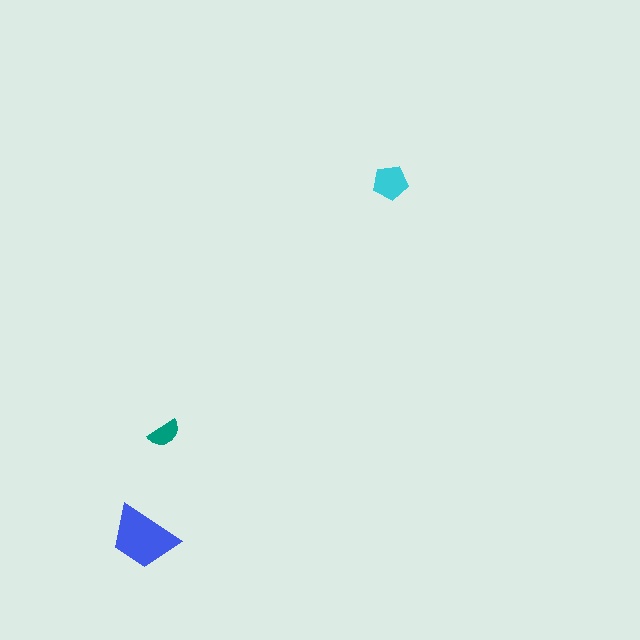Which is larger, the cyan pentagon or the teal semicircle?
The cyan pentagon.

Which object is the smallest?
The teal semicircle.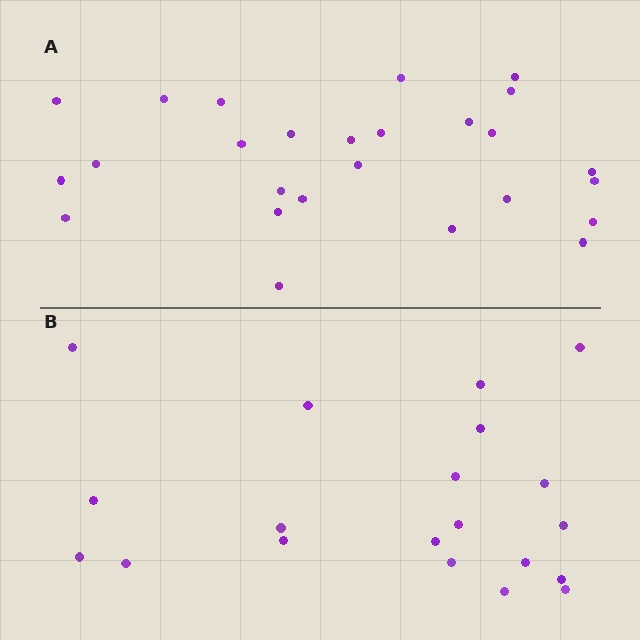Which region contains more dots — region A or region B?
Region A (the top region) has more dots.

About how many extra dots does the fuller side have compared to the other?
Region A has about 6 more dots than region B.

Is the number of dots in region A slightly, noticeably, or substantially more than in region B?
Region A has noticeably more, but not dramatically so. The ratio is roughly 1.3 to 1.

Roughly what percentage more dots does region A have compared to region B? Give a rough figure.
About 30% more.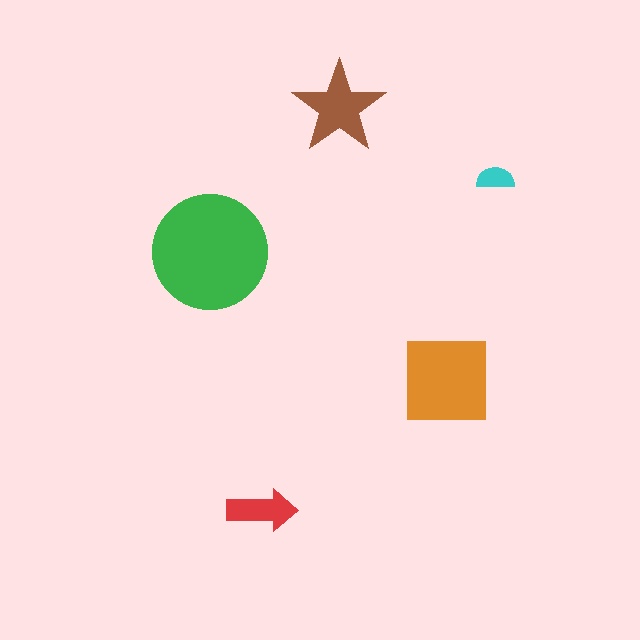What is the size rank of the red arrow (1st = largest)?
4th.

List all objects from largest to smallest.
The green circle, the orange square, the brown star, the red arrow, the cyan semicircle.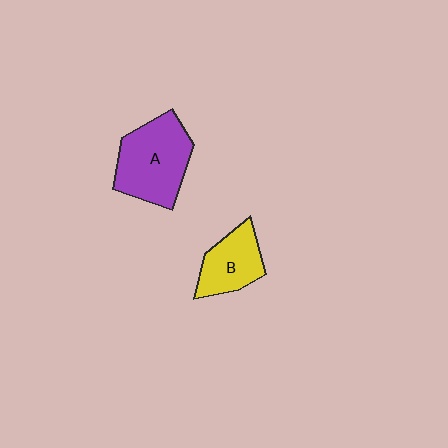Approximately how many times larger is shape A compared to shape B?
Approximately 1.6 times.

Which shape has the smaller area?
Shape B (yellow).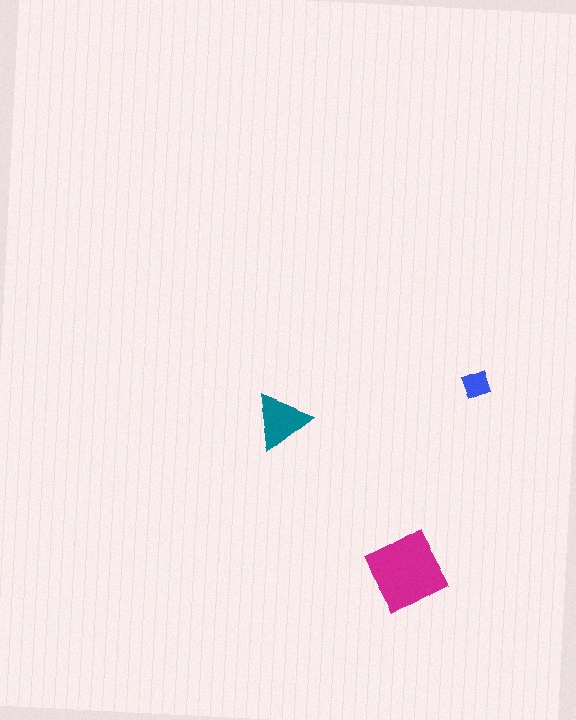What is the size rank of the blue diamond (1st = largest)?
3rd.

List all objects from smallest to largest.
The blue diamond, the teal triangle, the magenta square.